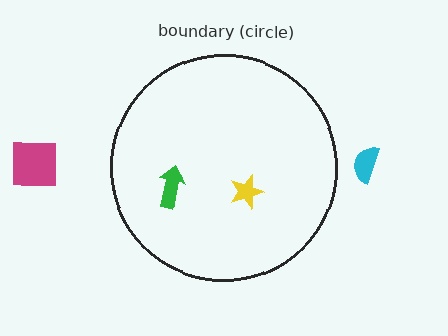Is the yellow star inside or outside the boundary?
Inside.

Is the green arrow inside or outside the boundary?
Inside.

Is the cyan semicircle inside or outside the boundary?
Outside.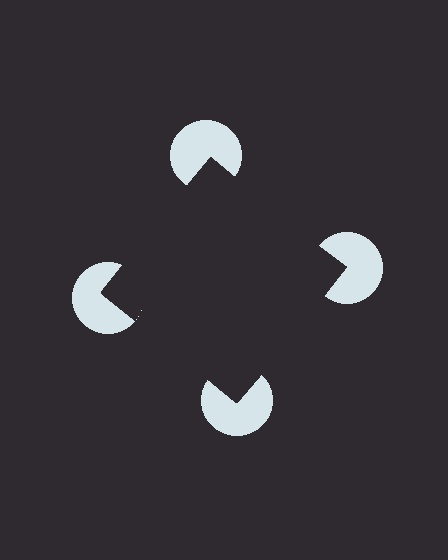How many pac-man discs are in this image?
There are 4 — one at each vertex of the illusory square.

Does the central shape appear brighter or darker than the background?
It typically appears slightly darker than the background, even though no actual brightness change is drawn.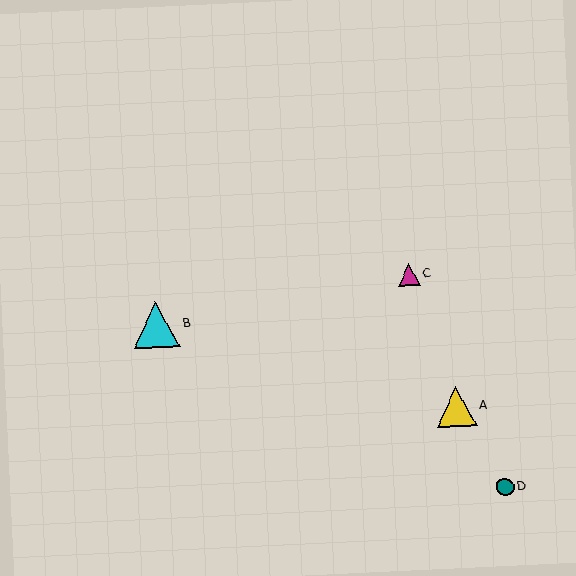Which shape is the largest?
The cyan triangle (labeled B) is the largest.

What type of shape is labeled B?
Shape B is a cyan triangle.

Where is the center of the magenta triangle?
The center of the magenta triangle is at (409, 275).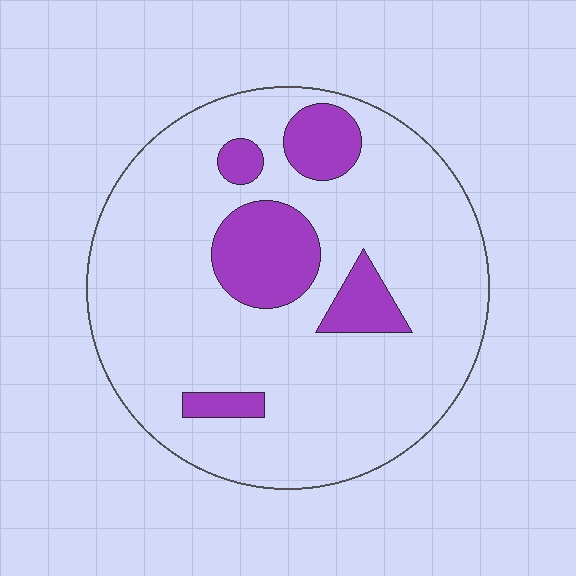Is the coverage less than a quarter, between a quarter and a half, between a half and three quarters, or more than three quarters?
Less than a quarter.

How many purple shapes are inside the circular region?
5.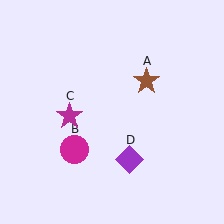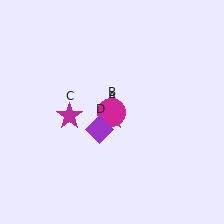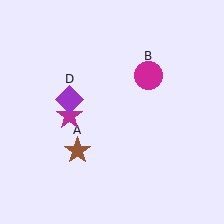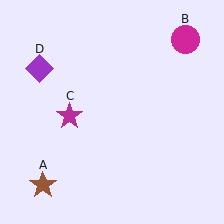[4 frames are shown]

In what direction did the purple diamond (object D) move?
The purple diamond (object D) moved up and to the left.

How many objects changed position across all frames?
3 objects changed position: brown star (object A), magenta circle (object B), purple diamond (object D).